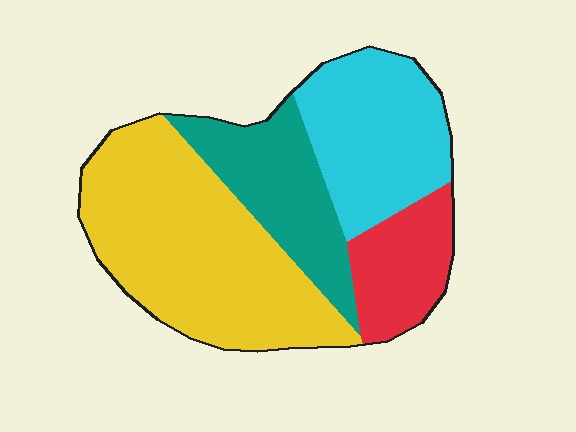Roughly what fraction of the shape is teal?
Teal covers roughly 20% of the shape.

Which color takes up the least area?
Red, at roughly 15%.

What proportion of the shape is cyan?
Cyan covers roughly 25% of the shape.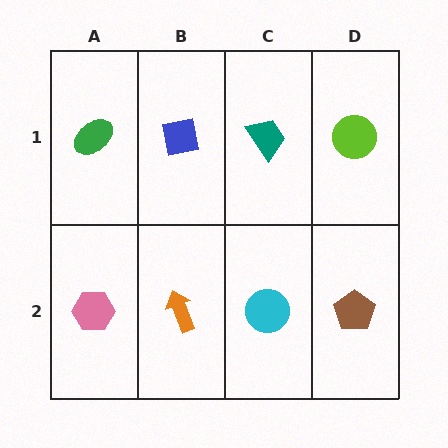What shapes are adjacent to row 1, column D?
A brown pentagon (row 2, column D), a teal trapezoid (row 1, column C).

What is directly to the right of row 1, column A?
A blue square.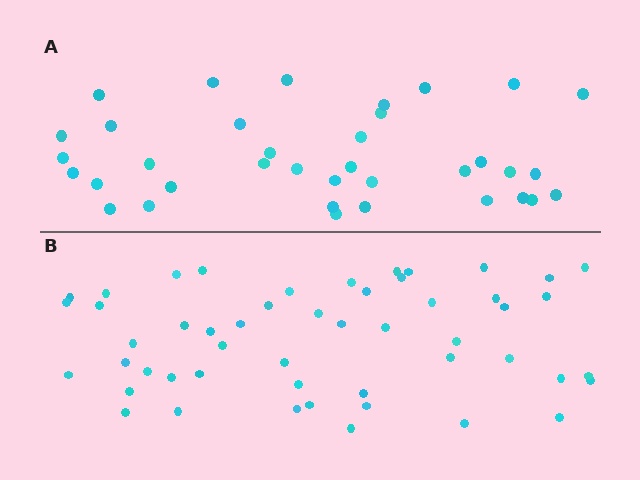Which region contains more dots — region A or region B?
Region B (the bottom region) has more dots.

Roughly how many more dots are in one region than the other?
Region B has approximately 15 more dots than region A.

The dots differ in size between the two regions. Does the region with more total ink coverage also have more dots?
No. Region A has more total ink coverage because its dots are larger, but region B actually contains more individual dots. Total area can be misleading — the number of items is what matters here.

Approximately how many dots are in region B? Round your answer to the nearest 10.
About 50 dots. (The exact count is 51, which rounds to 50.)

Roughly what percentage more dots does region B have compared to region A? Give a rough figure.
About 40% more.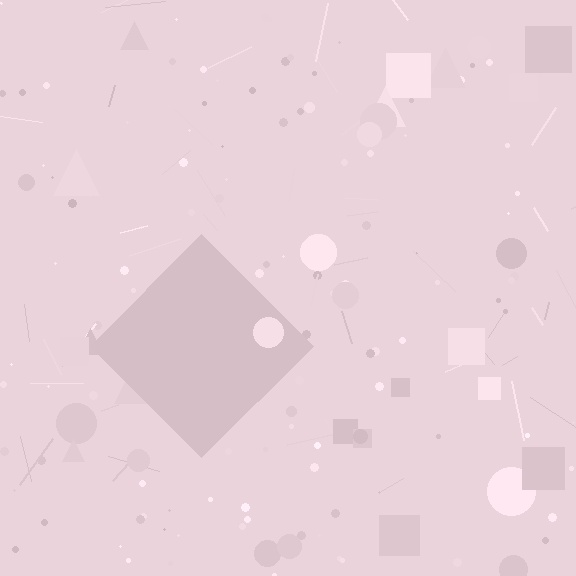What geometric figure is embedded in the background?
A diamond is embedded in the background.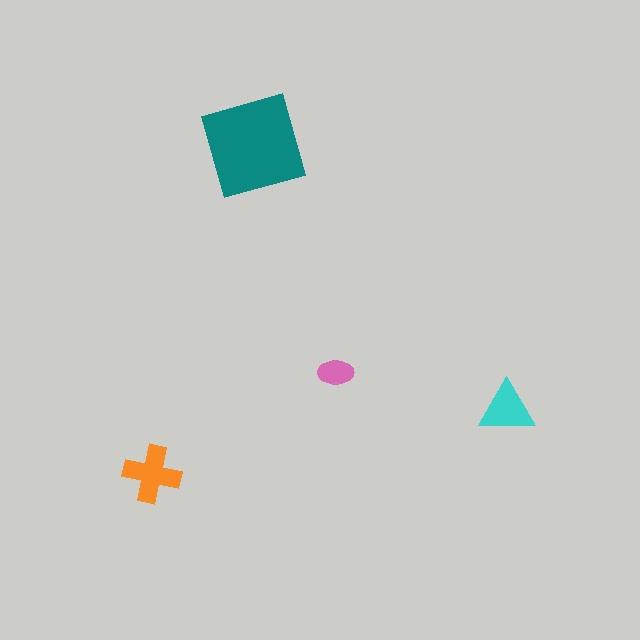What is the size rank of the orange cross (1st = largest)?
2nd.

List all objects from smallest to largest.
The pink ellipse, the cyan triangle, the orange cross, the teal diamond.